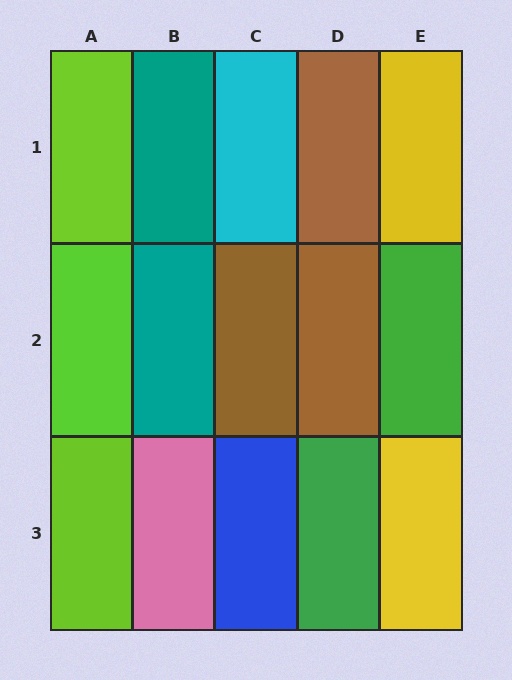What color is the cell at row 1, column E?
Yellow.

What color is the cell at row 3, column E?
Yellow.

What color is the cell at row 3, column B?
Pink.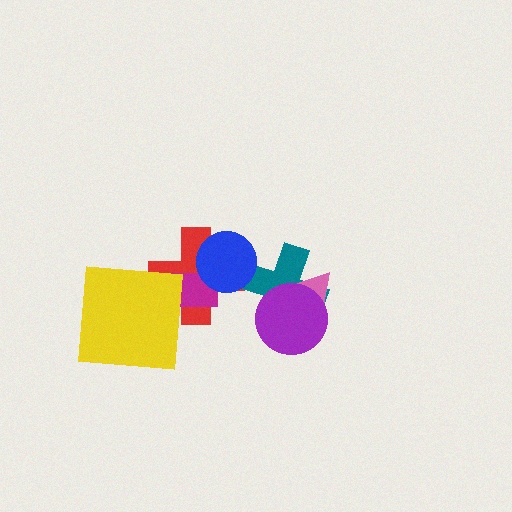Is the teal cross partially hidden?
Yes, it is partially covered by another shape.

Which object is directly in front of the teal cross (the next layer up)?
The pink triangle is directly in front of the teal cross.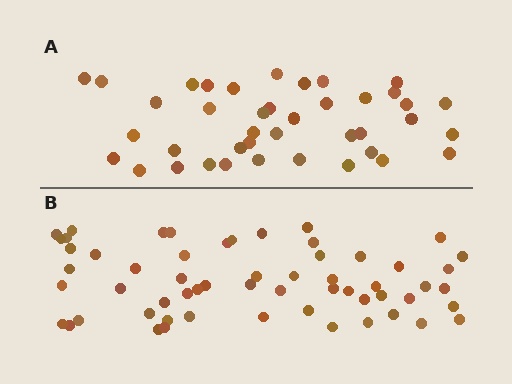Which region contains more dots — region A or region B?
Region B (the bottom region) has more dots.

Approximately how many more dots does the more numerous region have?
Region B has approximately 20 more dots than region A.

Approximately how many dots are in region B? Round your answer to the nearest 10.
About 60 dots. (The exact count is 58, which rounds to 60.)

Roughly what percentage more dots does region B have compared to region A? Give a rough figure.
About 45% more.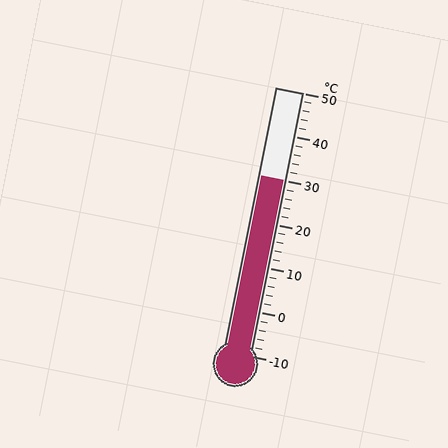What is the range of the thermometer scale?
The thermometer scale ranges from -10°C to 50°C.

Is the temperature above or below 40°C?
The temperature is below 40°C.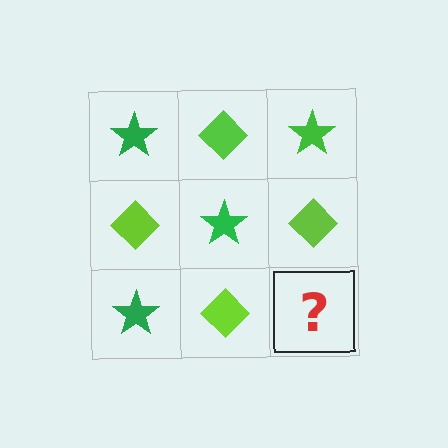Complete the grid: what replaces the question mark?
The question mark should be replaced with a green star.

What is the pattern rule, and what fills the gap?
The rule is that it alternates green star and lime diamond in a checkerboard pattern. The gap should be filled with a green star.